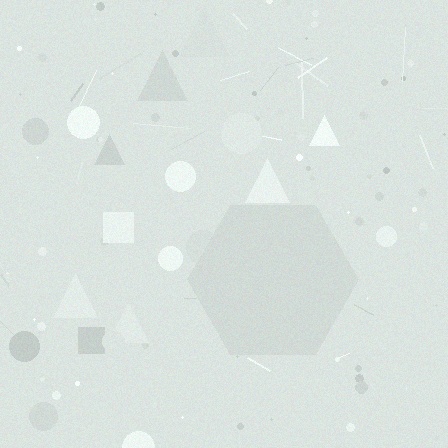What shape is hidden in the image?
A hexagon is hidden in the image.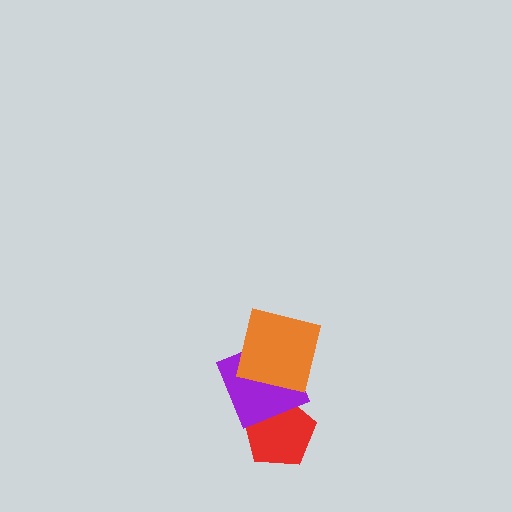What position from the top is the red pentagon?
The red pentagon is 3rd from the top.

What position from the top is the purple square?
The purple square is 2nd from the top.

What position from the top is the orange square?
The orange square is 1st from the top.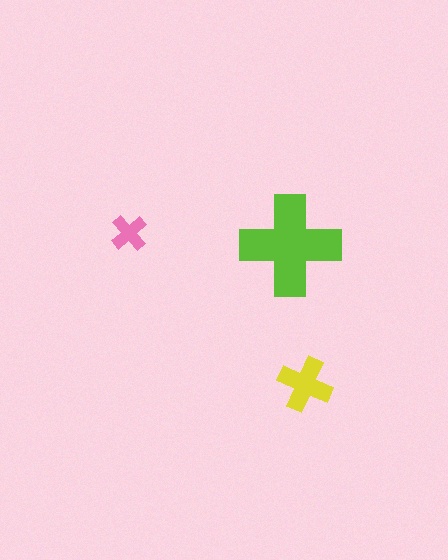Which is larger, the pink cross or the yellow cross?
The yellow one.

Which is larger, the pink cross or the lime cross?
The lime one.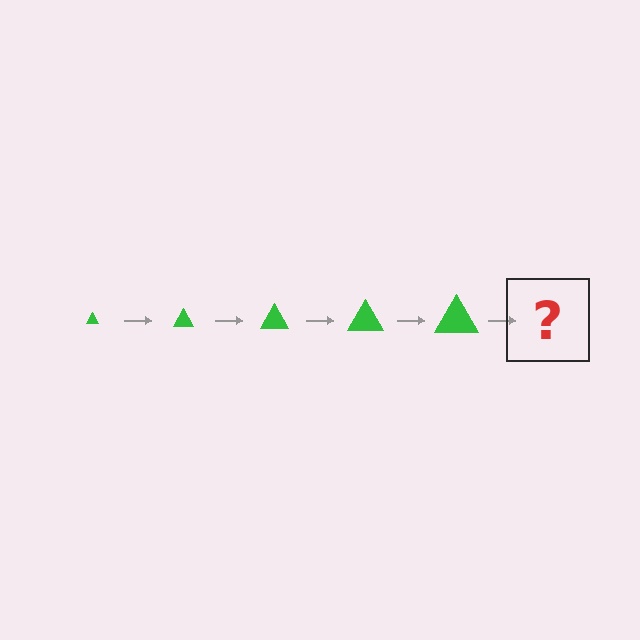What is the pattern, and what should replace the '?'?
The pattern is that the triangle gets progressively larger each step. The '?' should be a green triangle, larger than the previous one.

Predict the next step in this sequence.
The next step is a green triangle, larger than the previous one.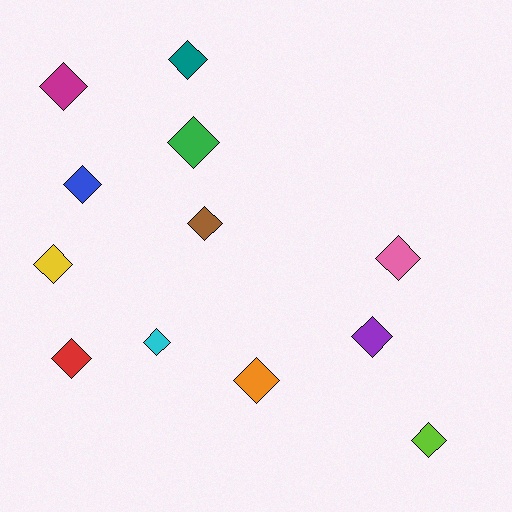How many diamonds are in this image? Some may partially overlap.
There are 12 diamonds.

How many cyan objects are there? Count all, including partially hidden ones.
There is 1 cyan object.